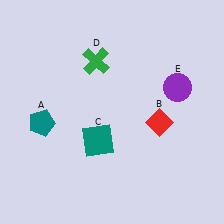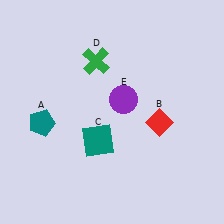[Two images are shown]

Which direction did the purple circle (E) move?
The purple circle (E) moved left.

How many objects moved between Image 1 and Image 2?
1 object moved between the two images.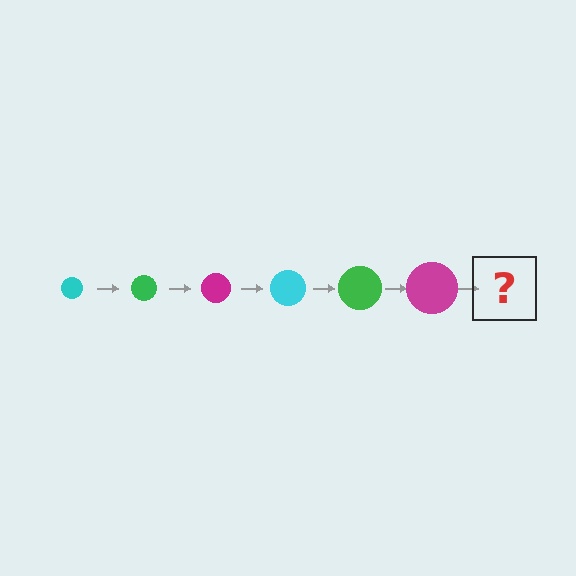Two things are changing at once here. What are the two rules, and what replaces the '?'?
The two rules are that the circle grows larger each step and the color cycles through cyan, green, and magenta. The '?' should be a cyan circle, larger than the previous one.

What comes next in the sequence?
The next element should be a cyan circle, larger than the previous one.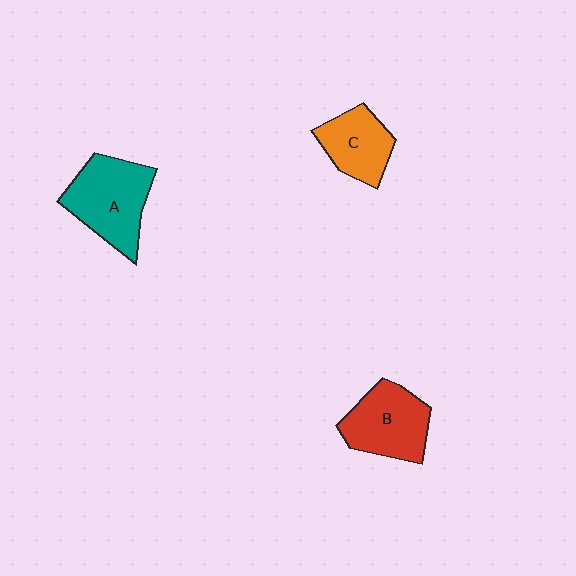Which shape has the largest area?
Shape A (teal).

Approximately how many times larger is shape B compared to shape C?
Approximately 1.3 times.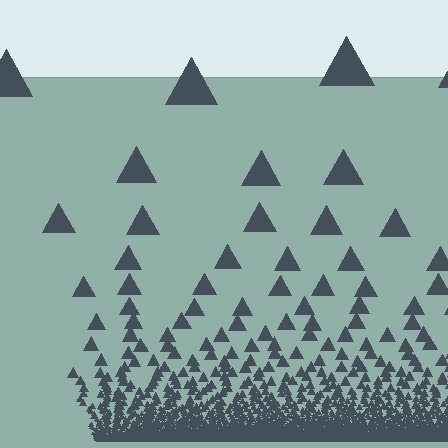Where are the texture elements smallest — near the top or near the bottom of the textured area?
Near the bottom.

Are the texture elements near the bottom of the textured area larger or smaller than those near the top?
Smaller. The gradient is inverted — elements near the bottom are smaller and denser.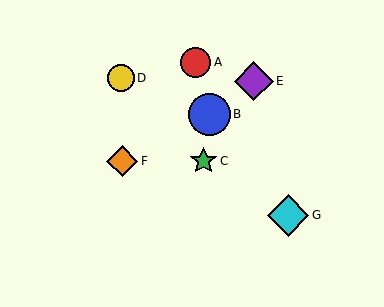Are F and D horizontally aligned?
No, F is at y≈161 and D is at y≈78.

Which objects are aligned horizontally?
Objects C, F are aligned horizontally.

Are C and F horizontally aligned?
Yes, both are at y≈161.